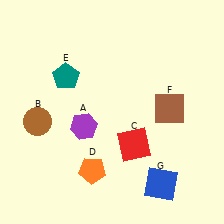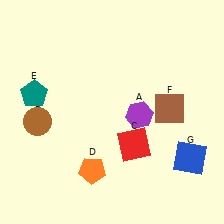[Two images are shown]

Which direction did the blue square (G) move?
The blue square (G) moved right.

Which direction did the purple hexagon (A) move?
The purple hexagon (A) moved right.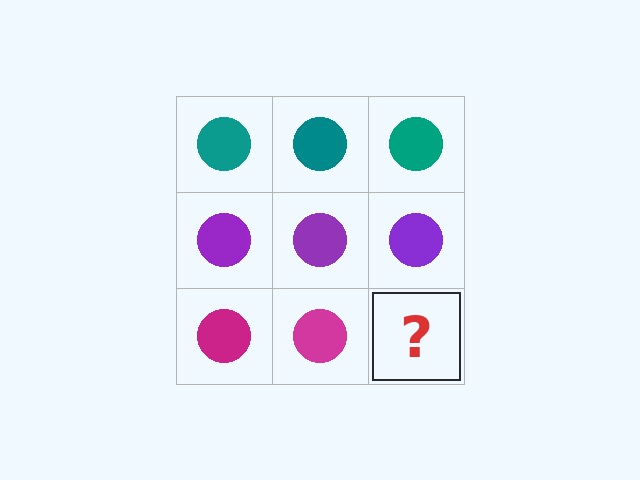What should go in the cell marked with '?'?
The missing cell should contain a magenta circle.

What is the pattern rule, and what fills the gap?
The rule is that each row has a consistent color. The gap should be filled with a magenta circle.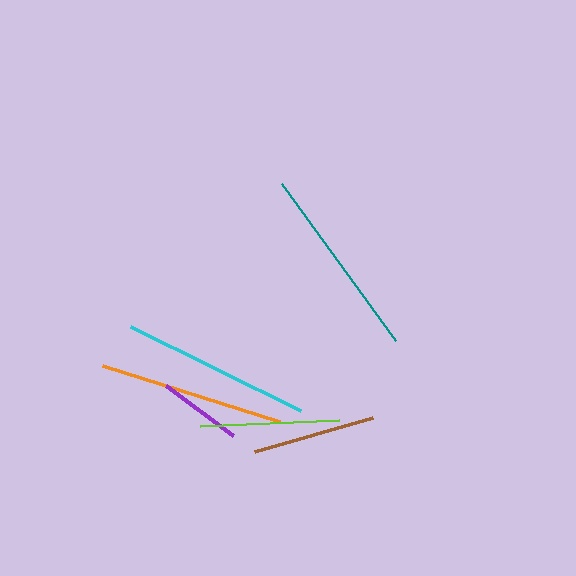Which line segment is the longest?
The teal line is the longest at approximately 193 pixels.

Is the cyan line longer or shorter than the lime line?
The cyan line is longer than the lime line.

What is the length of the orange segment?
The orange segment is approximately 186 pixels long.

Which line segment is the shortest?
The purple line is the shortest at approximately 83 pixels.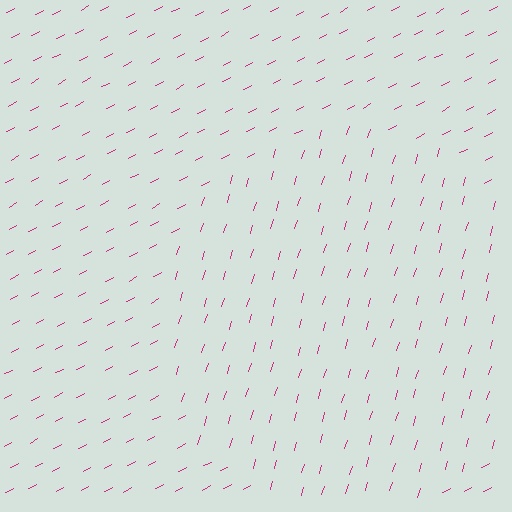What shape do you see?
I see a circle.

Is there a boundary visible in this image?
Yes, there is a texture boundary formed by a change in line orientation.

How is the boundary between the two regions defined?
The boundary is defined purely by a change in line orientation (approximately 45 degrees difference). All lines are the same color and thickness.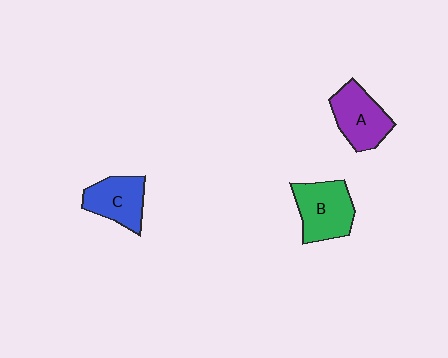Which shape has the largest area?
Shape B (green).